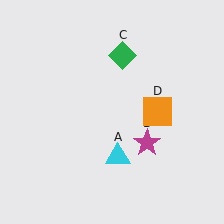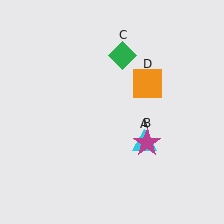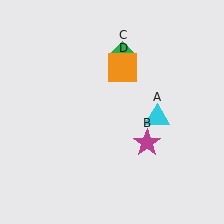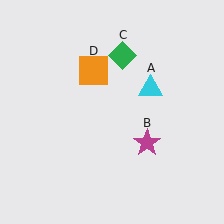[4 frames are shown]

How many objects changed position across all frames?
2 objects changed position: cyan triangle (object A), orange square (object D).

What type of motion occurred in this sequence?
The cyan triangle (object A), orange square (object D) rotated counterclockwise around the center of the scene.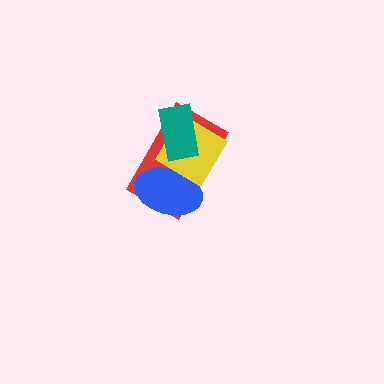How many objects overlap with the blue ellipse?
2 objects overlap with the blue ellipse.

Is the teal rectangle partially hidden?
No, no other shape covers it.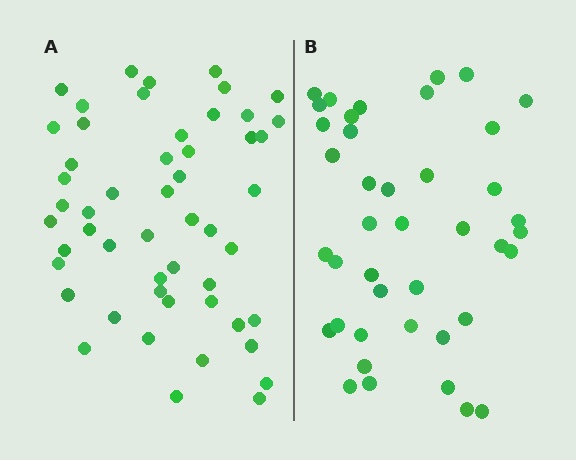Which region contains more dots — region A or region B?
Region A (the left region) has more dots.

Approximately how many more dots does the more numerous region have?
Region A has roughly 12 or so more dots than region B.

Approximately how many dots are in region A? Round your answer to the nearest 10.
About 50 dots. (The exact count is 52, which rounds to 50.)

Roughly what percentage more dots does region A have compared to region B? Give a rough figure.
About 25% more.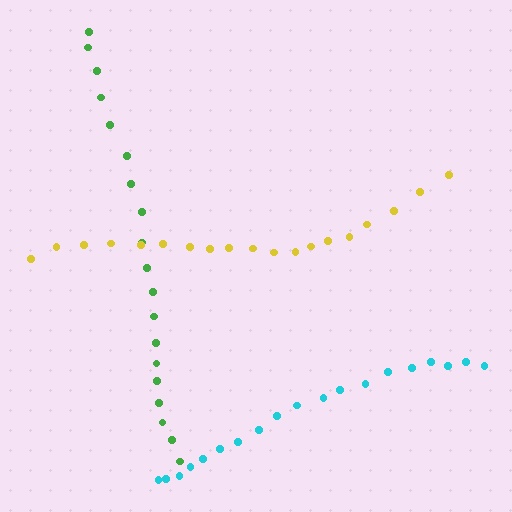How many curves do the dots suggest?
There are 3 distinct paths.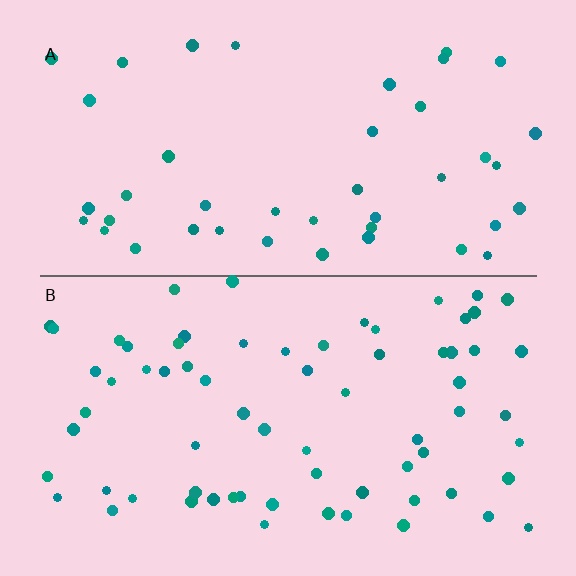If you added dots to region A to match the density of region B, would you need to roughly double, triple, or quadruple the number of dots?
Approximately double.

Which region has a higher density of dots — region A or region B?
B (the bottom).